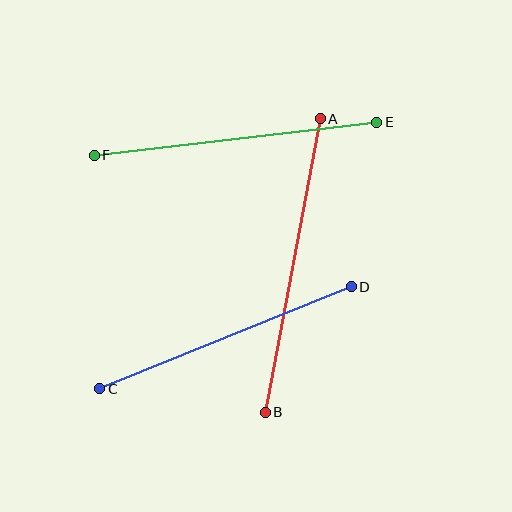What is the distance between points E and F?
The distance is approximately 284 pixels.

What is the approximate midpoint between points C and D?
The midpoint is at approximately (226, 338) pixels.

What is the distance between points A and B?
The distance is approximately 299 pixels.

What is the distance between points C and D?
The distance is approximately 271 pixels.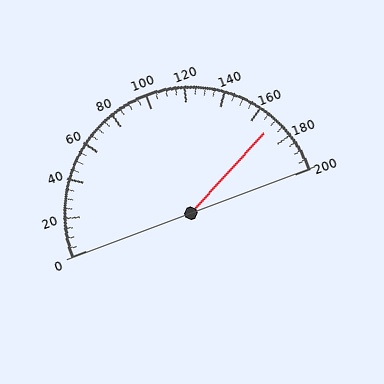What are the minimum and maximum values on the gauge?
The gauge ranges from 0 to 200.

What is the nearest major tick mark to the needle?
The nearest major tick mark is 160.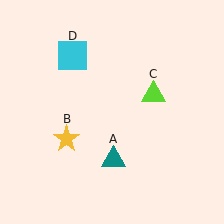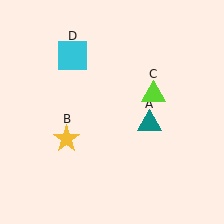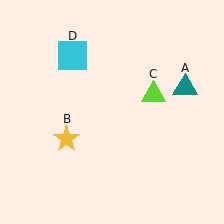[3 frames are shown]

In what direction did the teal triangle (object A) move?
The teal triangle (object A) moved up and to the right.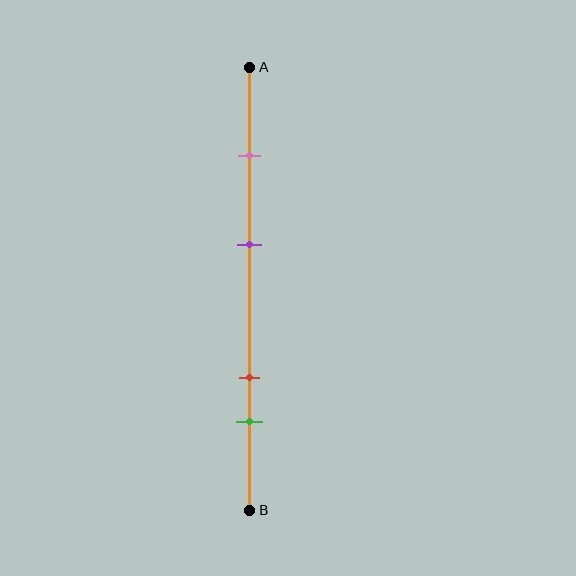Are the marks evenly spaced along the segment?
No, the marks are not evenly spaced.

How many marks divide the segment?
There are 4 marks dividing the segment.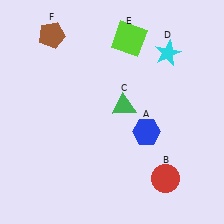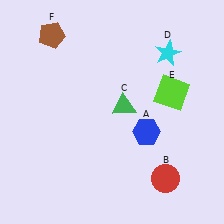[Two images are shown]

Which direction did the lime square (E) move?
The lime square (E) moved down.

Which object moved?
The lime square (E) moved down.